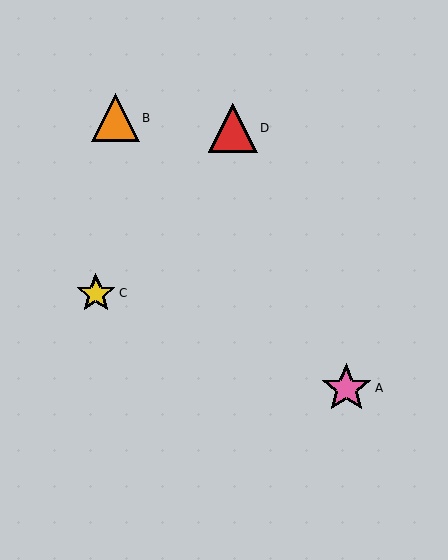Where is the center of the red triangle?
The center of the red triangle is at (233, 128).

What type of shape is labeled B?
Shape B is an orange triangle.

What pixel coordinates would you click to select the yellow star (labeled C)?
Click at (96, 293) to select the yellow star C.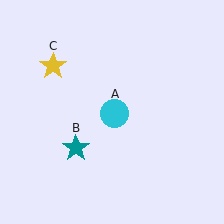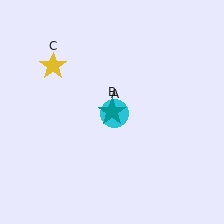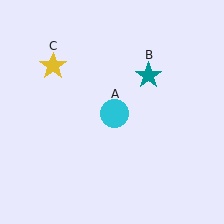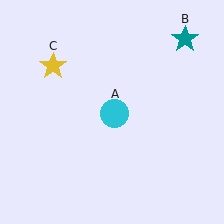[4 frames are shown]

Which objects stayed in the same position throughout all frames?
Cyan circle (object A) and yellow star (object C) remained stationary.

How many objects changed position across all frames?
1 object changed position: teal star (object B).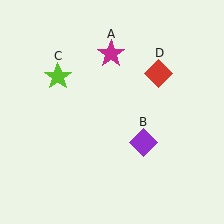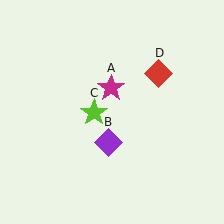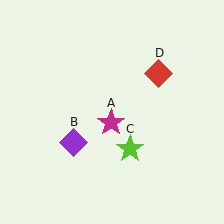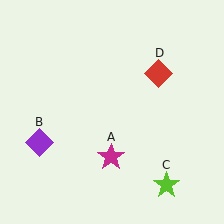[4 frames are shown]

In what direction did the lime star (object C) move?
The lime star (object C) moved down and to the right.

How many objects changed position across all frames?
3 objects changed position: magenta star (object A), purple diamond (object B), lime star (object C).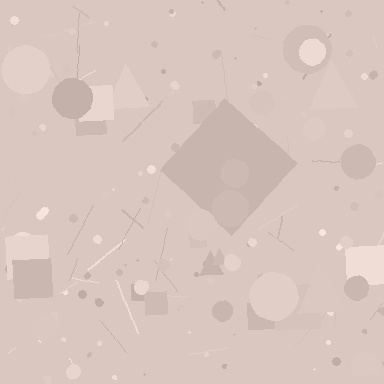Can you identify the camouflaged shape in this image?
The camouflaged shape is a diamond.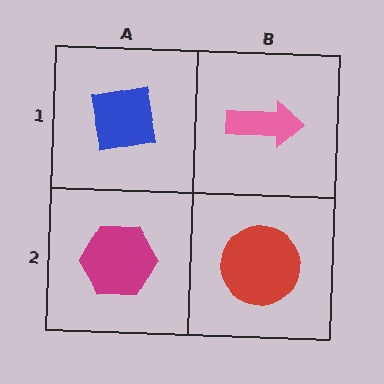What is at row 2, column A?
A magenta hexagon.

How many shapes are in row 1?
2 shapes.